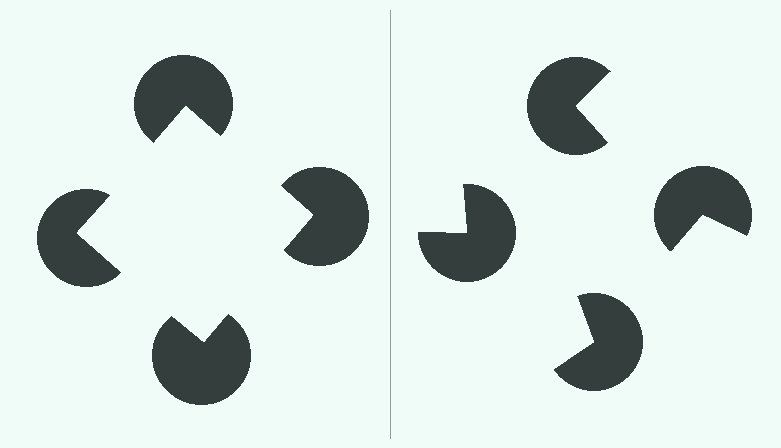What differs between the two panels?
The pac-man discs are positioned identically on both sides; only the wedge orientations differ. On the left they align to a square; on the right they are misaligned.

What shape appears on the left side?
An illusory square.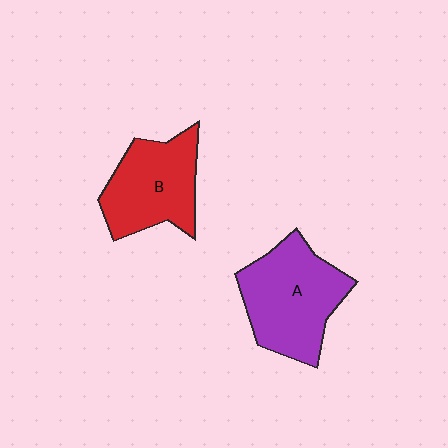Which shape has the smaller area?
Shape B (red).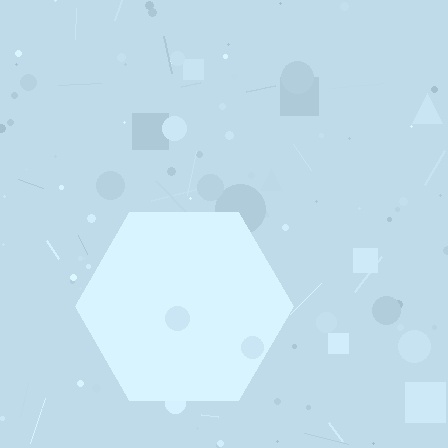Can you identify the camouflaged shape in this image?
The camouflaged shape is a hexagon.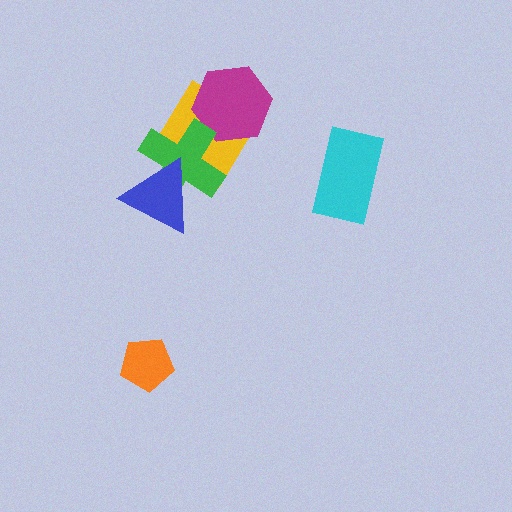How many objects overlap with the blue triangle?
1 object overlaps with the blue triangle.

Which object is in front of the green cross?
The blue triangle is in front of the green cross.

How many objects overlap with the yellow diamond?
2 objects overlap with the yellow diamond.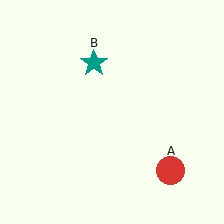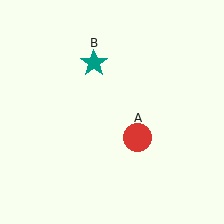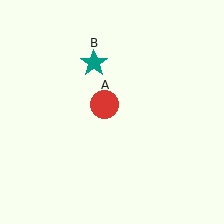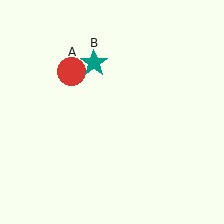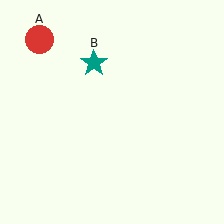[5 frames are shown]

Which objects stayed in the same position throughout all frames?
Teal star (object B) remained stationary.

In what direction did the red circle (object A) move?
The red circle (object A) moved up and to the left.